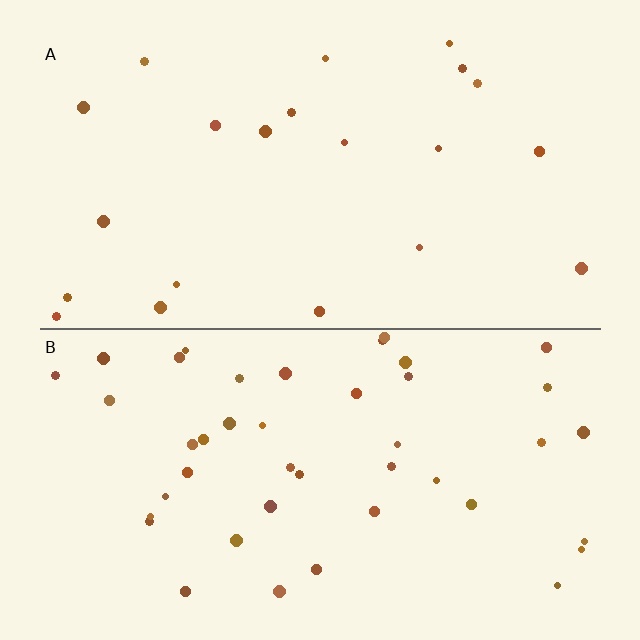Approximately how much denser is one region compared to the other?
Approximately 2.1× — region B over region A.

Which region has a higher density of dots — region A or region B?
B (the bottom).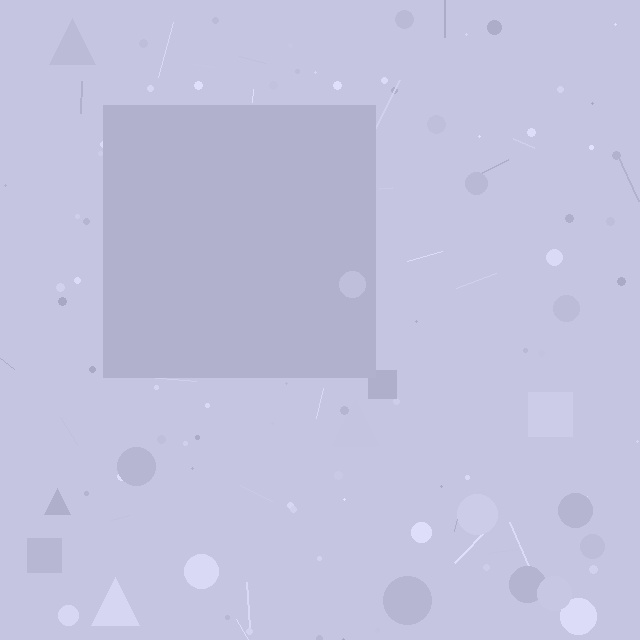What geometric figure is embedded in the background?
A square is embedded in the background.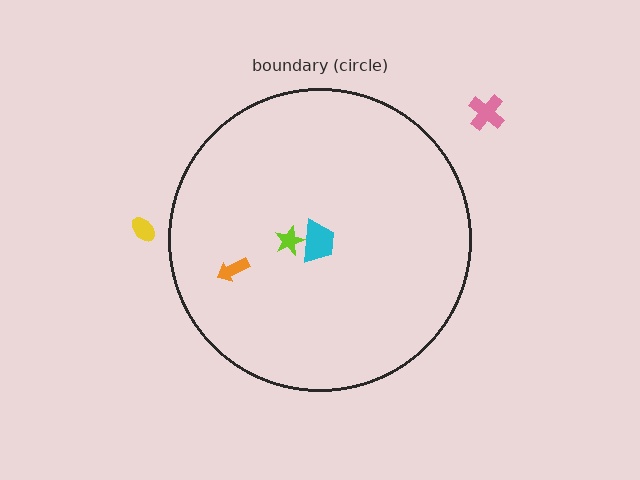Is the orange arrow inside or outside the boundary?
Inside.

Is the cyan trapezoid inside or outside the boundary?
Inside.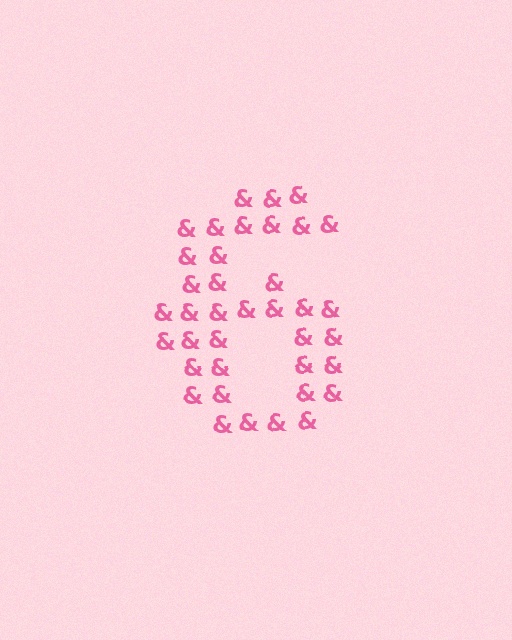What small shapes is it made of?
It is made of small ampersands.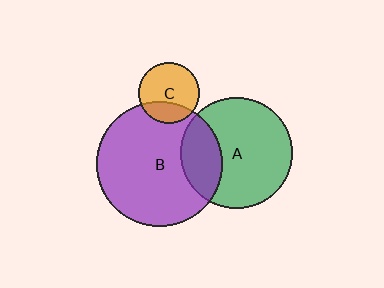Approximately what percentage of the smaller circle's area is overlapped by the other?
Approximately 25%.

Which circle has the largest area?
Circle B (purple).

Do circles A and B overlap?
Yes.